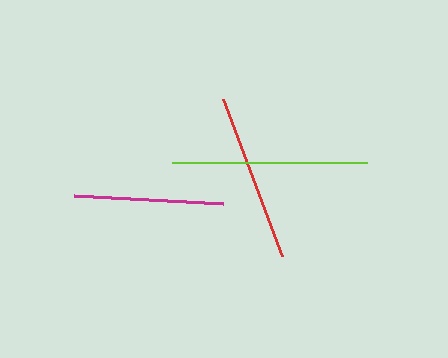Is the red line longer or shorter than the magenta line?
The red line is longer than the magenta line.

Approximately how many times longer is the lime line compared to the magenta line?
The lime line is approximately 1.3 times the length of the magenta line.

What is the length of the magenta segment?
The magenta segment is approximately 149 pixels long.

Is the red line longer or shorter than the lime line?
The lime line is longer than the red line.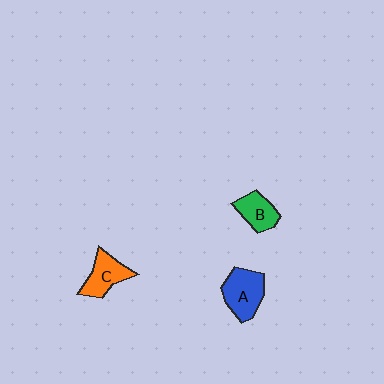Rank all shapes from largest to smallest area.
From largest to smallest: A (blue), C (orange), B (green).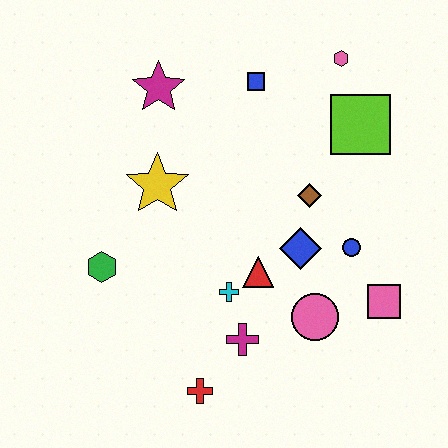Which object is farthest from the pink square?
The magenta star is farthest from the pink square.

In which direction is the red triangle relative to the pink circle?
The red triangle is to the left of the pink circle.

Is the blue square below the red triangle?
No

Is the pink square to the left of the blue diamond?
No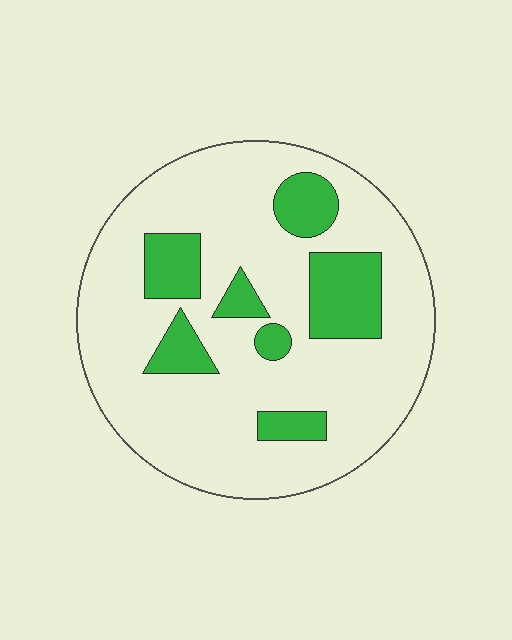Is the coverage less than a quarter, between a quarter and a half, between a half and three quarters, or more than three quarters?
Less than a quarter.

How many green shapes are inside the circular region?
7.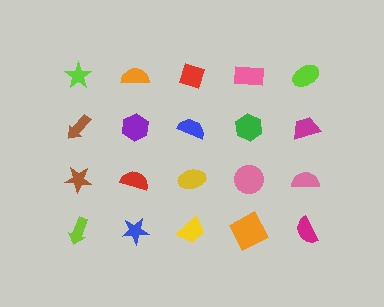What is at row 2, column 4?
A green hexagon.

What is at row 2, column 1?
A brown arrow.